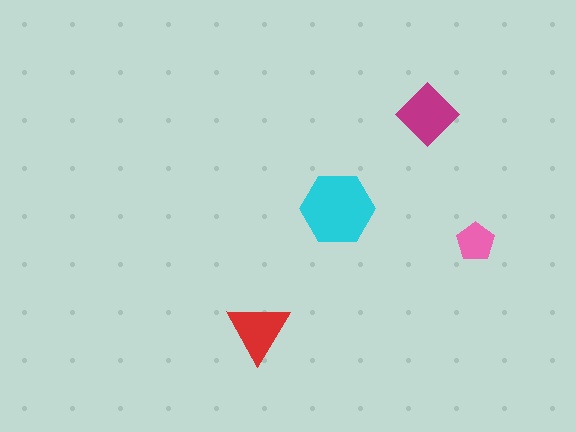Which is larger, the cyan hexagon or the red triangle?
The cyan hexagon.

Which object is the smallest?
The pink pentagon.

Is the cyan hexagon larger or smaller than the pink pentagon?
Larger.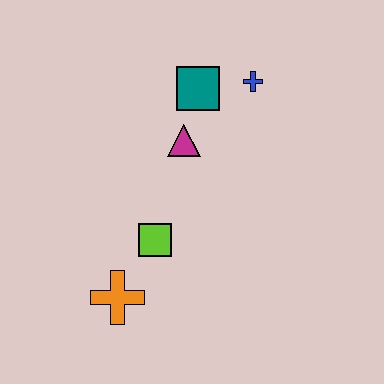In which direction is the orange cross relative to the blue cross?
The orange cross is below the blue cross.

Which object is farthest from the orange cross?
The blue cross is farthest from the orange cross.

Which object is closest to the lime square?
The orange cross is closest to the lime square.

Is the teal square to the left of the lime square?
No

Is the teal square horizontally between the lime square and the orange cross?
No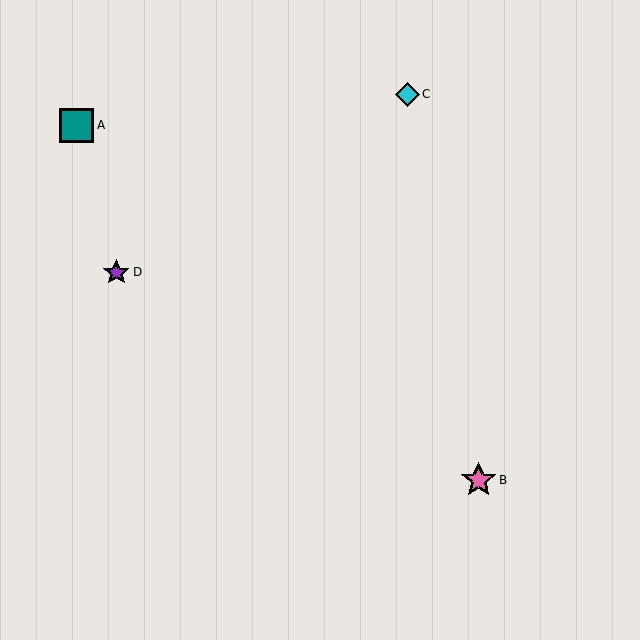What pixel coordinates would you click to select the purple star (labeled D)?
Click at (116, 272) to select the purple star D.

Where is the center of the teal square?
The center of the teal square is at (76, 126).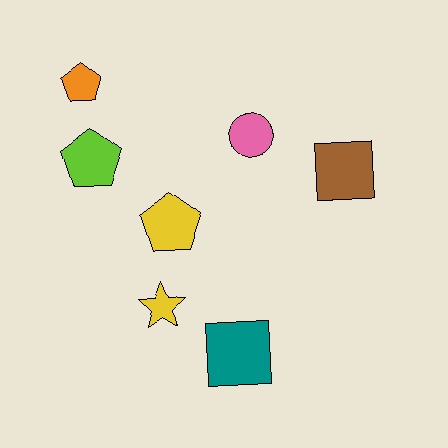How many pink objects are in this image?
There is 1 pink object.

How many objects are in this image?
There are 7 objects.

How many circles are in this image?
There is 1 circle.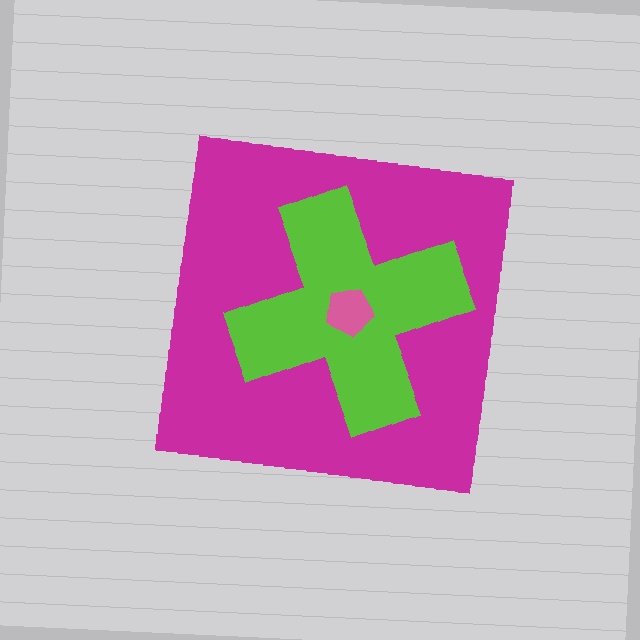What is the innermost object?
The pink pentagon.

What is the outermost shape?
The magenta square.